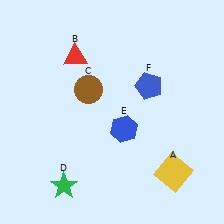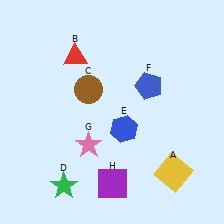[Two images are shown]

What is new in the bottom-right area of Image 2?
A purple square (H) was added in the bottom-right area of Image 2.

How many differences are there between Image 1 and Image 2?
There are 2 differences between the two images.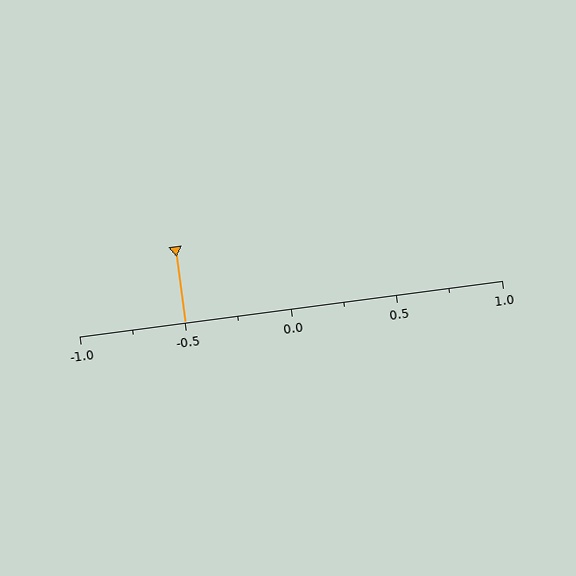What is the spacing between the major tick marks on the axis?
The major ticks are spaced 0.5 apart.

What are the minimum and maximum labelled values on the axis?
The axis runs from -1.0 to 1.0.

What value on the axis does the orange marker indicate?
The marker indicates approximately -0.5.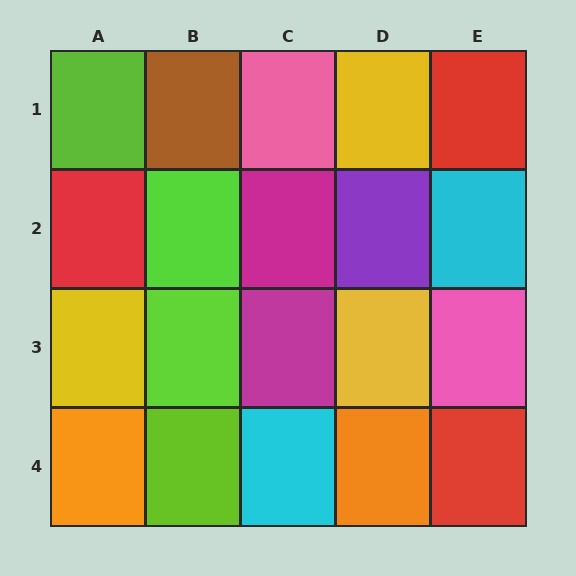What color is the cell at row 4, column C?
Cyan.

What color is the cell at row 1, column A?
Lime.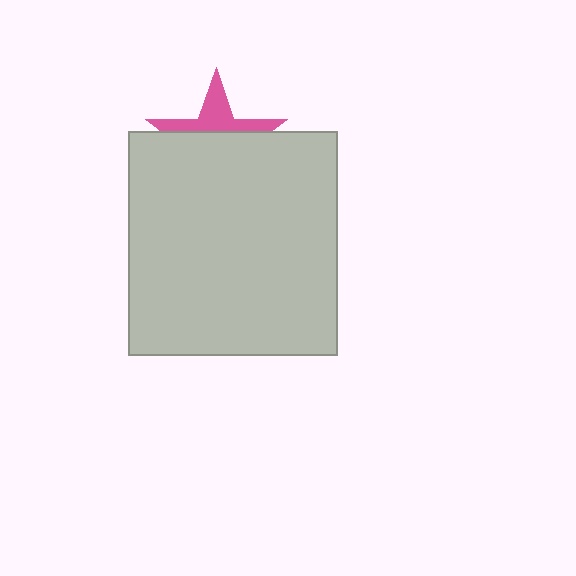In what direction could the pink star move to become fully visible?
The pink star could move up. That would shift it out from behind the light gray rectangle entirely.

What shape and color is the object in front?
The object in front is a light gray rectangle.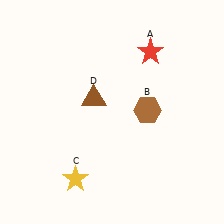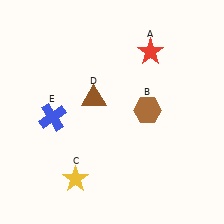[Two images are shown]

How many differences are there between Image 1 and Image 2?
There is 1 difference between the two images.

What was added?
A blue cross (E) was added in Image 2.